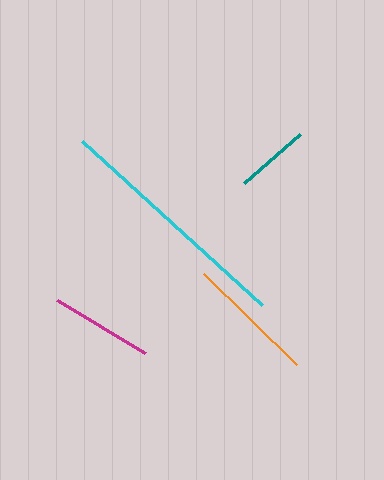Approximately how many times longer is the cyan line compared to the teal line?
The cyan line is approximately 3.3 times the length of the teal line.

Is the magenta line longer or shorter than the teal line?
The magenta line is longer than the teal line.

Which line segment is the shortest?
The teal line is the shortest at approximately 75 pixels.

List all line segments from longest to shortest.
From longest to shortest: cyan, orange, magenta, teal.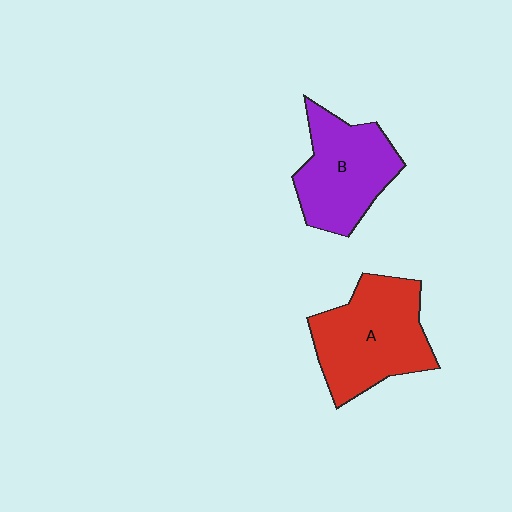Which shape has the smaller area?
Shape B (purple).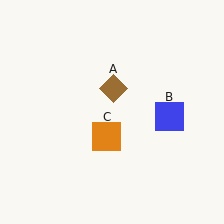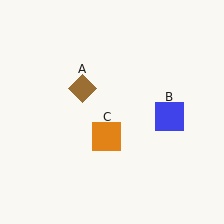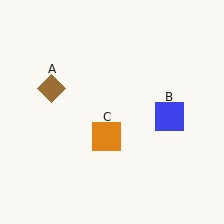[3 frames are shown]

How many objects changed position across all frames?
1 object changed position: brown diamond (object A).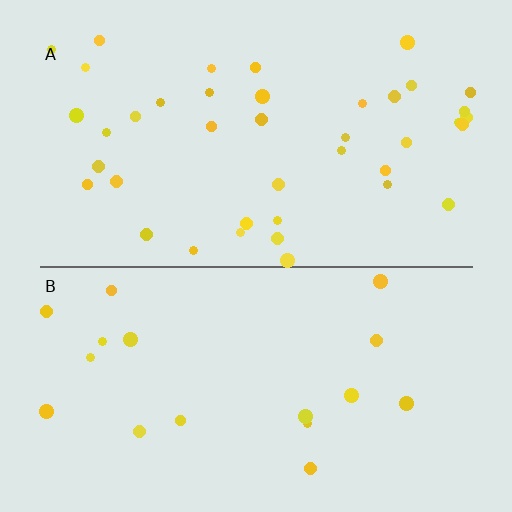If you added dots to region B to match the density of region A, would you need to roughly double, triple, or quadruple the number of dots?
Approximately double.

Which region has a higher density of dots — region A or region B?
A (the top).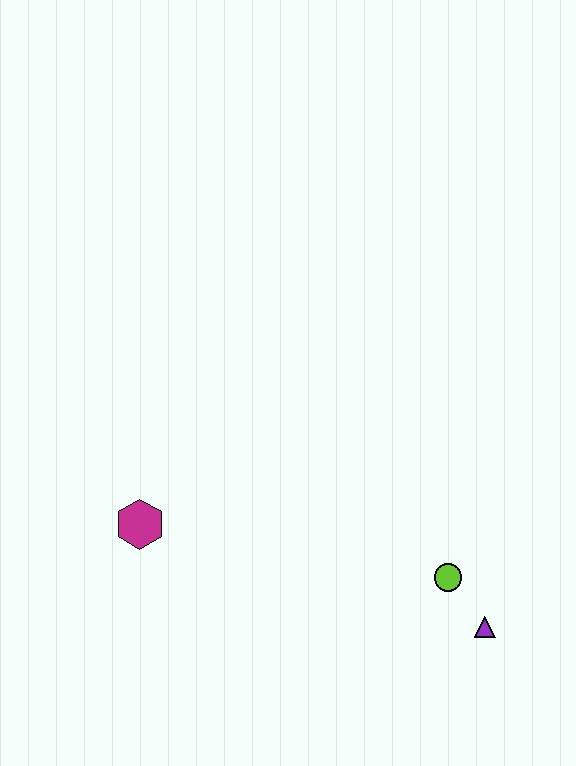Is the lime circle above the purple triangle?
Yes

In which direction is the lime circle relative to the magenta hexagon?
The lime circle is to the right of the magenta hexagon.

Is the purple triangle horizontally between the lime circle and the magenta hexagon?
No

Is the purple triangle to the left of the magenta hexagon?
No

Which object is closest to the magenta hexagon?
The lime circle is closest to the magenta hexagon.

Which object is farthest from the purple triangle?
The magenta hexagon is farthest from the purple triangle.